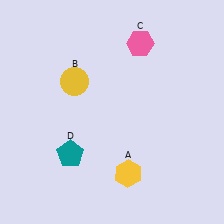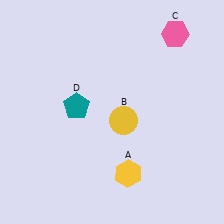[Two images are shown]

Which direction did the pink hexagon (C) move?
The pink hexagon (C) moved right.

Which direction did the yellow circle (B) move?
The yellow circle (B) moved right.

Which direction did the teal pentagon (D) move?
The teal pentagon (D) moved up.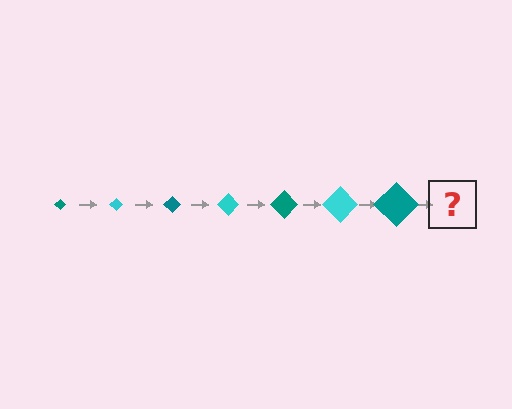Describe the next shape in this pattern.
It should be a cyan diamond, larger than the previous one.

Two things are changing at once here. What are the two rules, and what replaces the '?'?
The two rules are that the diamond grows larger each step and the color cycles through teal and cyan. The '?' should be a cyan diamond, larger than the previous one.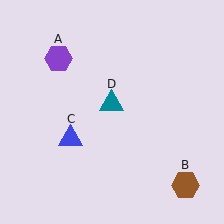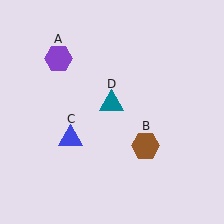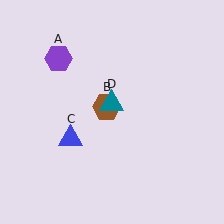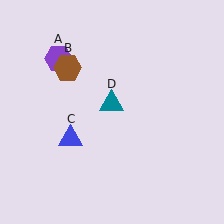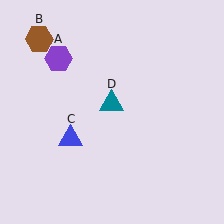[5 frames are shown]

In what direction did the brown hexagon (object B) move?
The brown hexagon (object B) moved up and to the left.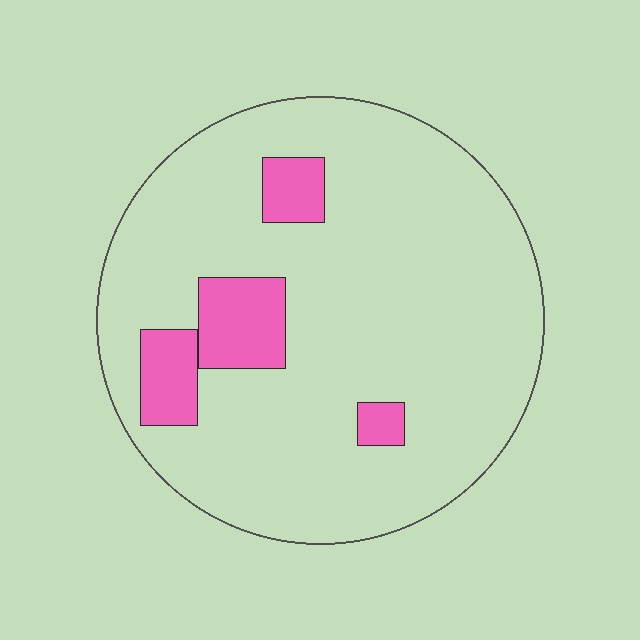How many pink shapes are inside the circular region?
4.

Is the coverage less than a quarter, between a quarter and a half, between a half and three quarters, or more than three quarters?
Less than a quarter.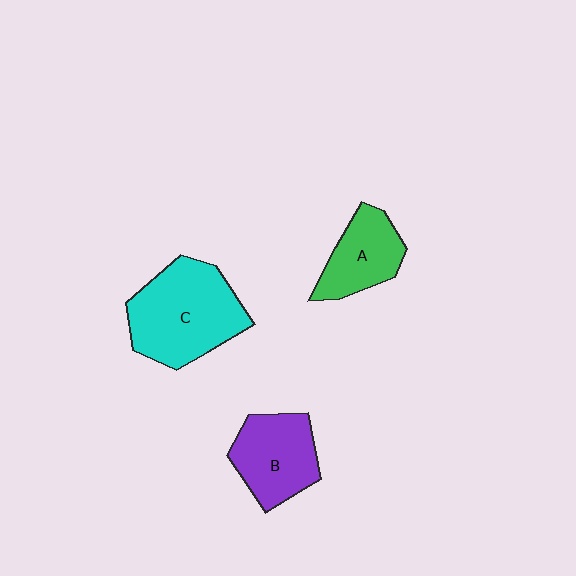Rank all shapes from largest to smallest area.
From largest to smallest: C (cyan), B (purple), A (green).